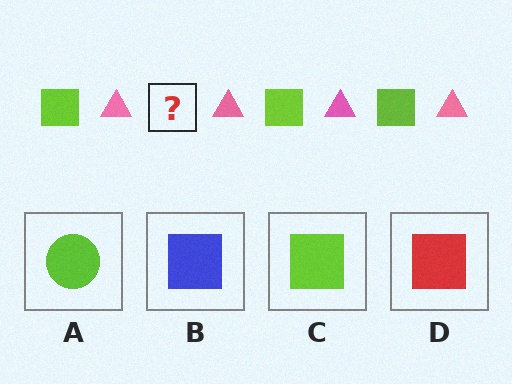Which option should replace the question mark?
Option C.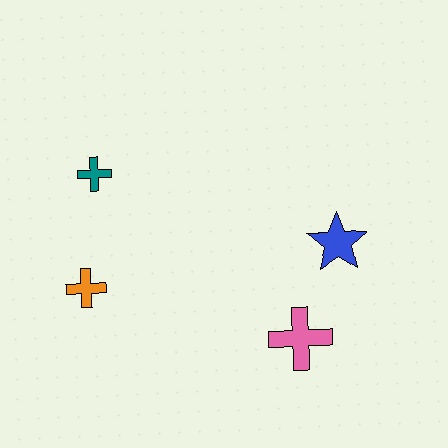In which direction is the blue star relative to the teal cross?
The blue star is to the right of the teal cross.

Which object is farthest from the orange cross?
The blue star is farthest from the orange cross.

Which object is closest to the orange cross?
The teal cross is closest to the orange cross.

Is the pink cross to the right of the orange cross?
Yes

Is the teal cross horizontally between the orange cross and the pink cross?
Yes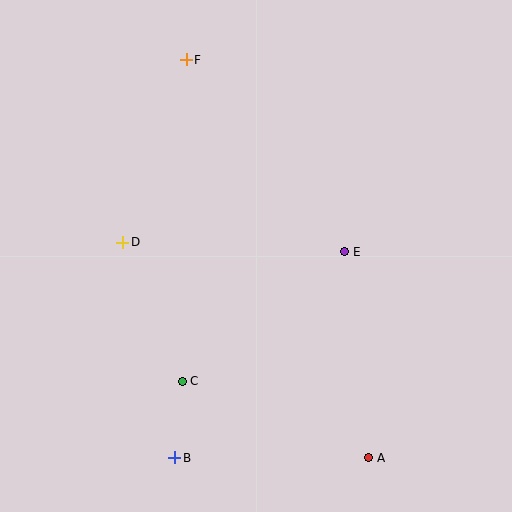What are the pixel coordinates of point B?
Point B is at (175, 458).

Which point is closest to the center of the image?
Point E at (345, 252) is closest to the center.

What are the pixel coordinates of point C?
Point C is at (182, 381).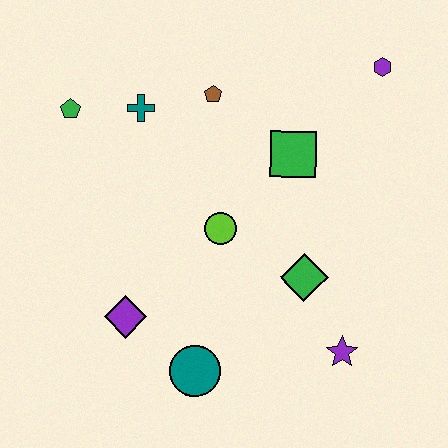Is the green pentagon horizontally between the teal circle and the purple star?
No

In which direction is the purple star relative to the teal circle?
The purple star is to the right of the teal circle.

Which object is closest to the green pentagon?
The teal cross is closest to the green pentagon.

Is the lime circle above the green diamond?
Yes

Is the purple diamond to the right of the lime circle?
No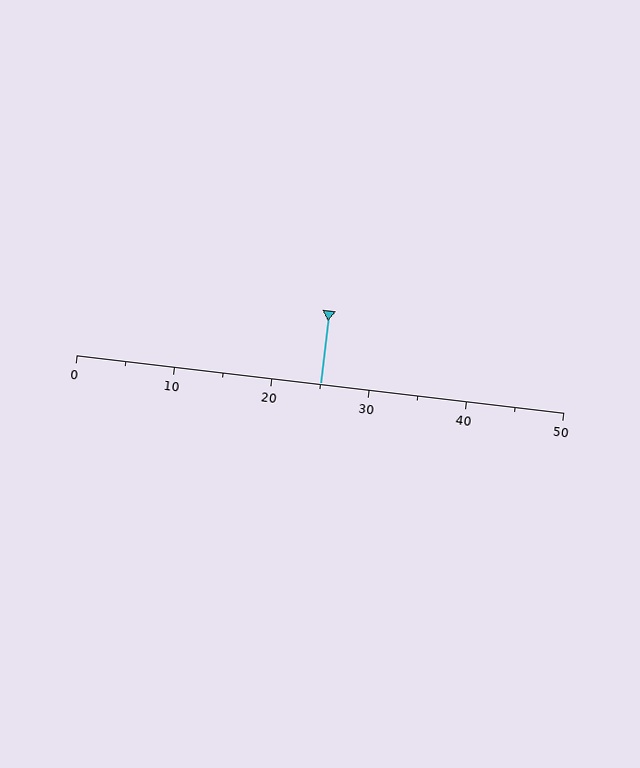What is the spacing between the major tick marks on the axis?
The major ticks are spaced 10 apart.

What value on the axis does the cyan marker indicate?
The marker indicates approximately 25.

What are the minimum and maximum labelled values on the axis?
The axis runs from 0 to 50.